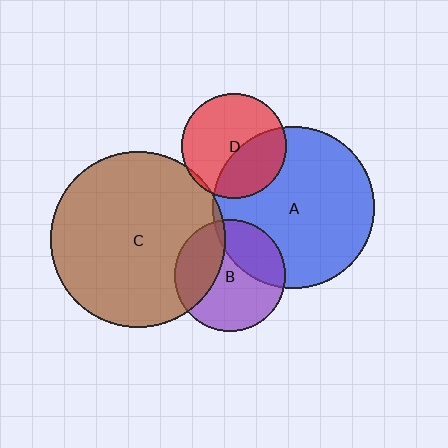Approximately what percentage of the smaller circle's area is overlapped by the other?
Approximately 35%.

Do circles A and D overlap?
Yes.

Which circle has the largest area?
Circle C (brown).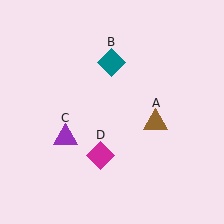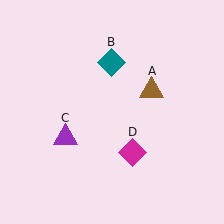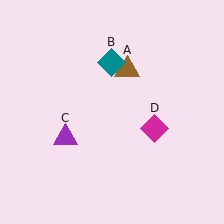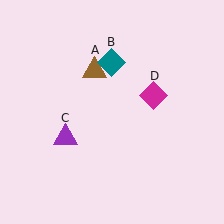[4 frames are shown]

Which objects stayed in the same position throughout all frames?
Teal diamond (object B) and purple triangle (object C) remained stationary.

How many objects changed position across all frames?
2 objects changed position: brown triangle (object A), magenta diamond (object D).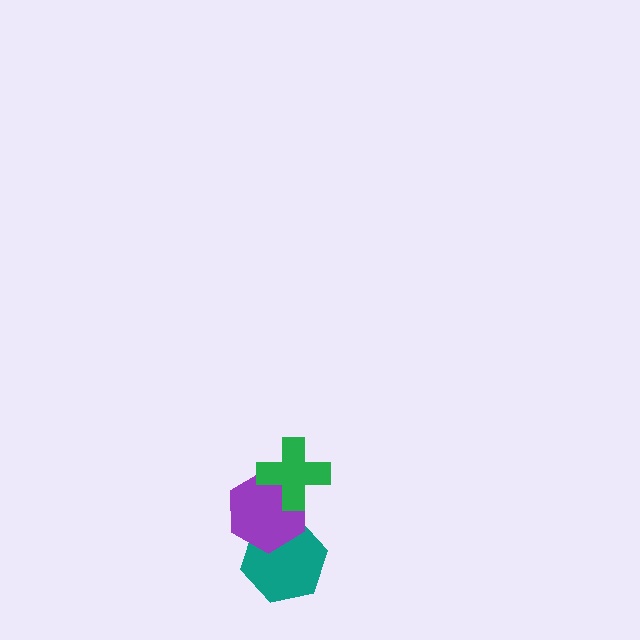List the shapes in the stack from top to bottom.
From top to bottom: the green cross, the purple hexagon, the teal hexagon.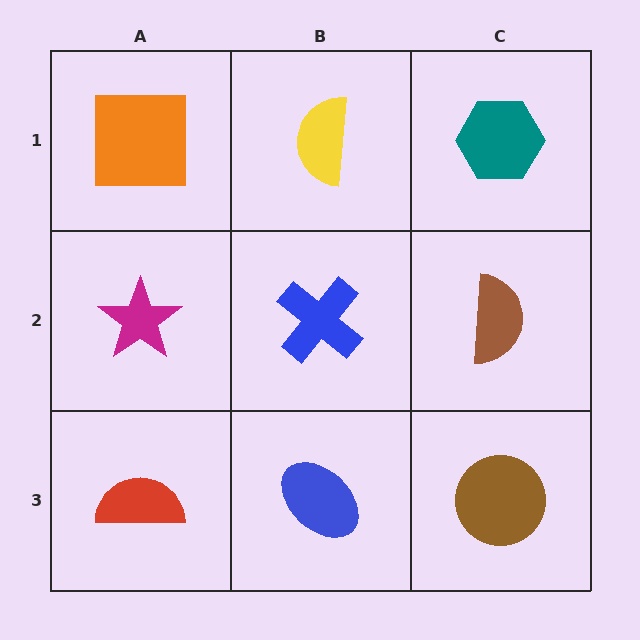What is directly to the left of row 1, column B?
An orange square.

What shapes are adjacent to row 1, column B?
A blue cross (row 2, column B), an orange square (row 1, column A), a teal hexagon (row 1, column C).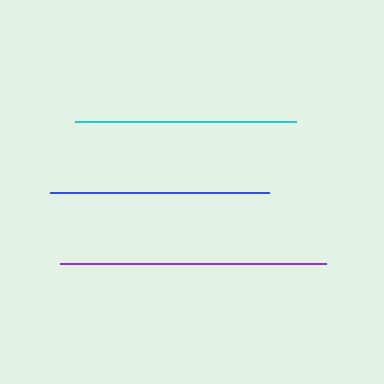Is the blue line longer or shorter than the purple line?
The purple line is longer than the blue line.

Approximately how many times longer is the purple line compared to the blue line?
The purple line is approximately 1.2 times the length of the blue line.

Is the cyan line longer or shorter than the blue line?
The cyan line is longer than the blue line.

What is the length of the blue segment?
The blue segment is approximately 219 pixels long.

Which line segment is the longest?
The purple line is the longest at approximately 266 pixels.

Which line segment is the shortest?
The blue line is the shortest at approximately 219 pixels.